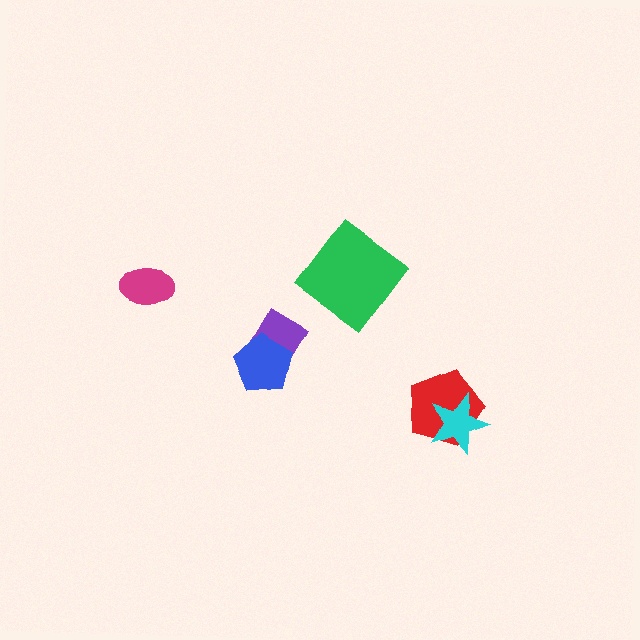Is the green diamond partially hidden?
No, no other shape covers it.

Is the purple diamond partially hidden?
Yes, it is partially covered by another shape.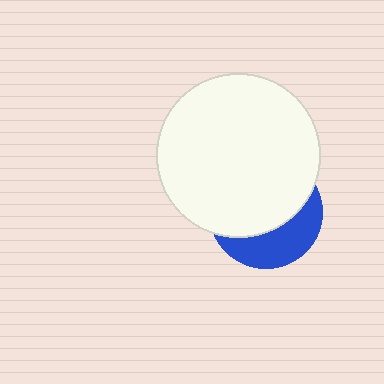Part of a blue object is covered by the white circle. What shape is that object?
It is a circle.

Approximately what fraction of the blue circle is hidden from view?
Roughly 63% of the blue circle is hidden behind the white circle.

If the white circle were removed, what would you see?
You would see the complete blue circle.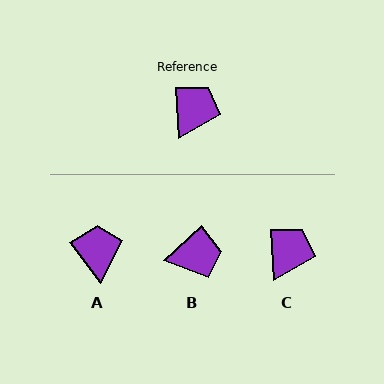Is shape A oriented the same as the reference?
No, it is off by about 33 degrees.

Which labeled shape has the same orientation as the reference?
C.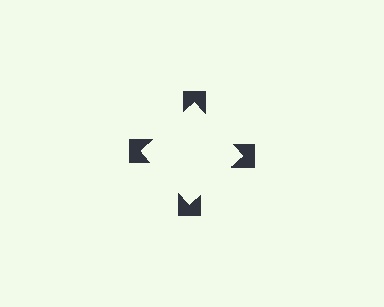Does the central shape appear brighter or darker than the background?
It typically appears slightly brighter than the background, even though no actual brightness change is drawn.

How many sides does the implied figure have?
4 sides.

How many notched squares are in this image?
There are 4 — one at each vertex of the illusory square.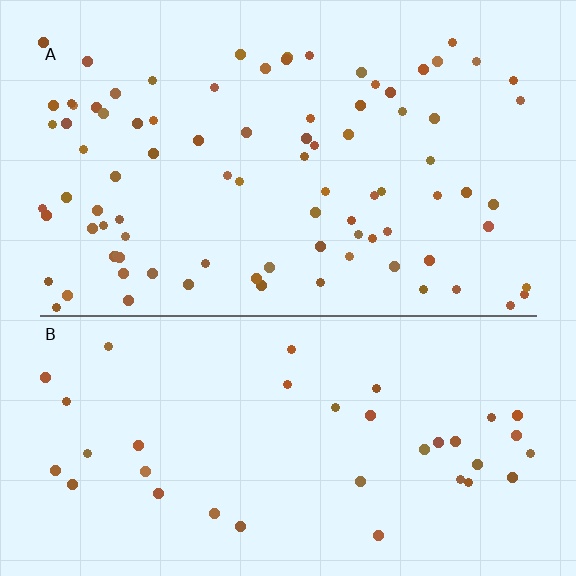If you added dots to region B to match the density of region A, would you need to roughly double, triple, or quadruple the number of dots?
Approximately double.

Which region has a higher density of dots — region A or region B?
A (the top).